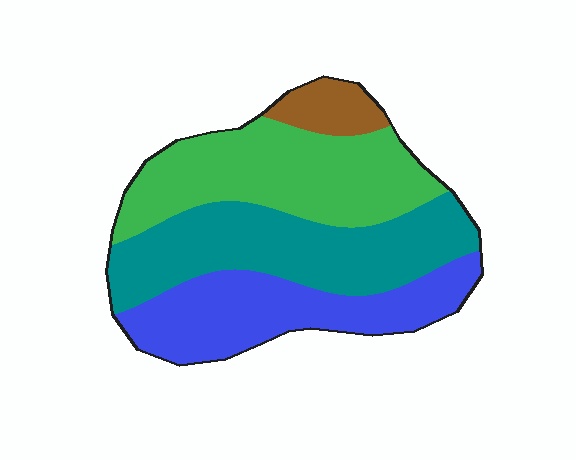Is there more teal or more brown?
Teal.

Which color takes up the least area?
Brown, at roughly 5%.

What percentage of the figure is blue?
Blue covers around 25% of the figure.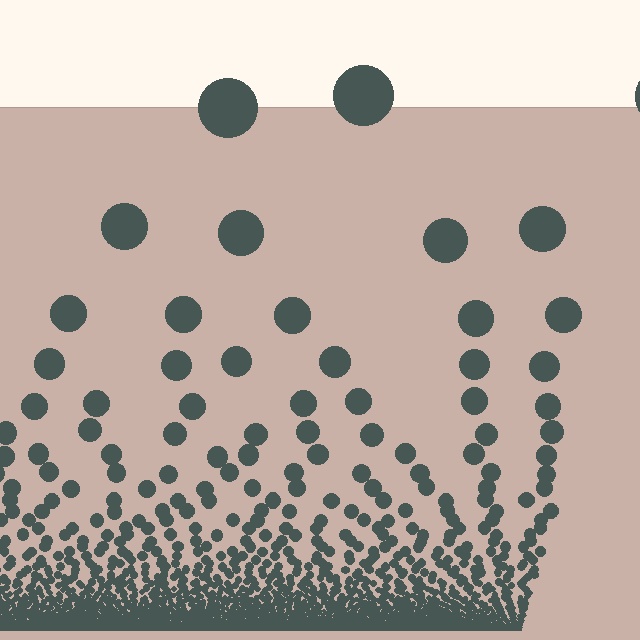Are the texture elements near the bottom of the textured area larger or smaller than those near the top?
Smaller. The gradient is inverted — elements near the bottom are smaller and denser.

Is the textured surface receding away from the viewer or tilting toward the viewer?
The surface appears to tilt toward the viewer. Texture elements get larger and sparser toward the top.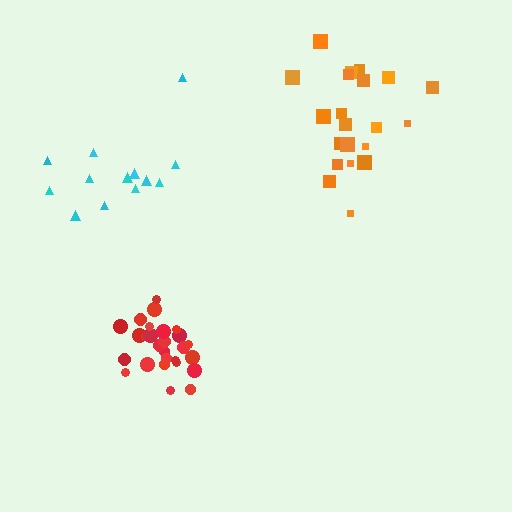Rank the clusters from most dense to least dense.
red, orange, cyan.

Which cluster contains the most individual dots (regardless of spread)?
Red (27).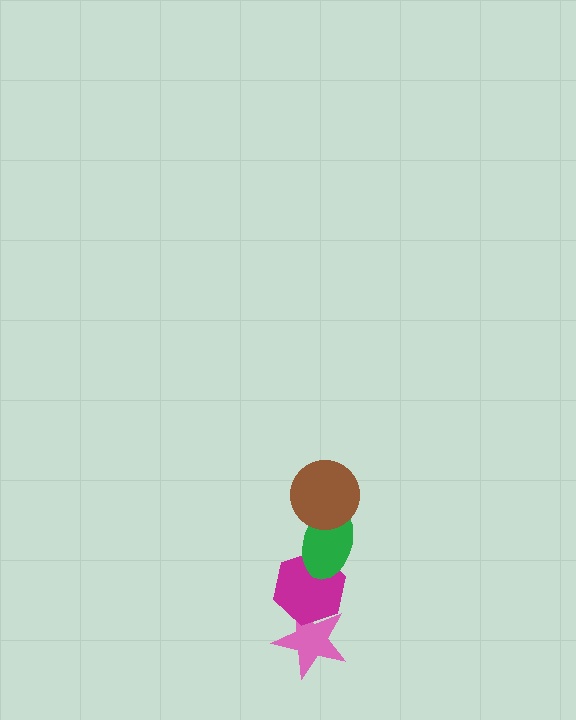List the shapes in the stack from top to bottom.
From top to bottom: the brown circle, the green ellipse, the magenta hexagon, the pink star.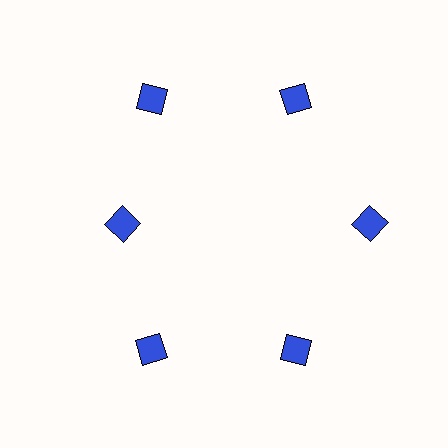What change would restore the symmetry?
The symmetry would be restored by moving it outward, back onto the ring so that all 6 squares sit at equal angles and equal distance from the center.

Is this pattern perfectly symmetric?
No. The 6 blue squares are arranged in a ring, but one element near the 9 o'clock position is pulled inward toward the center, breaking the 6-fold rotational symmetry.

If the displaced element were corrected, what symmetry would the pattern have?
It would have 6-fold rotational symmetry — the pattern would map onto itself every 60 degrees.